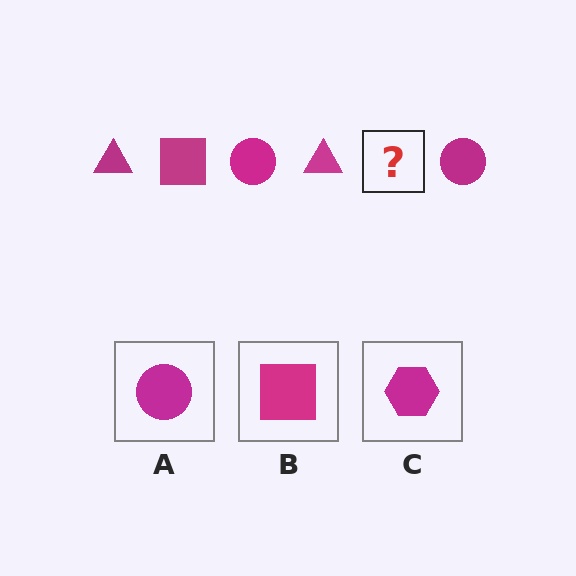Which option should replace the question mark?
Option B.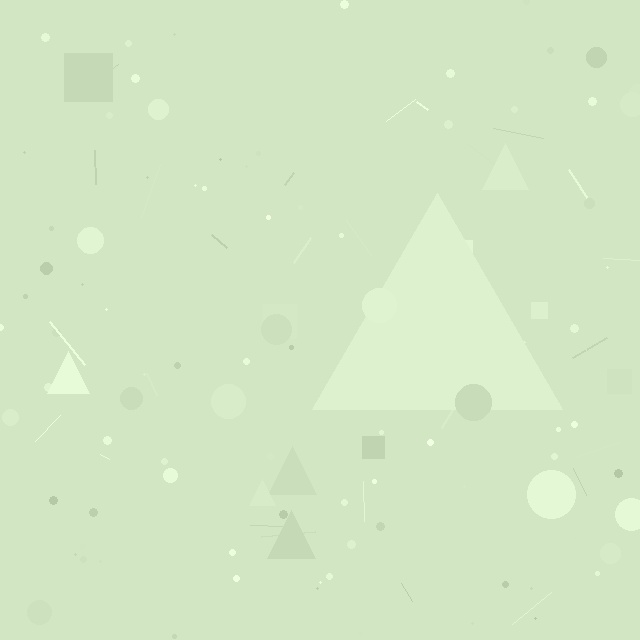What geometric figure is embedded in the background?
A triangle is embedded in the background.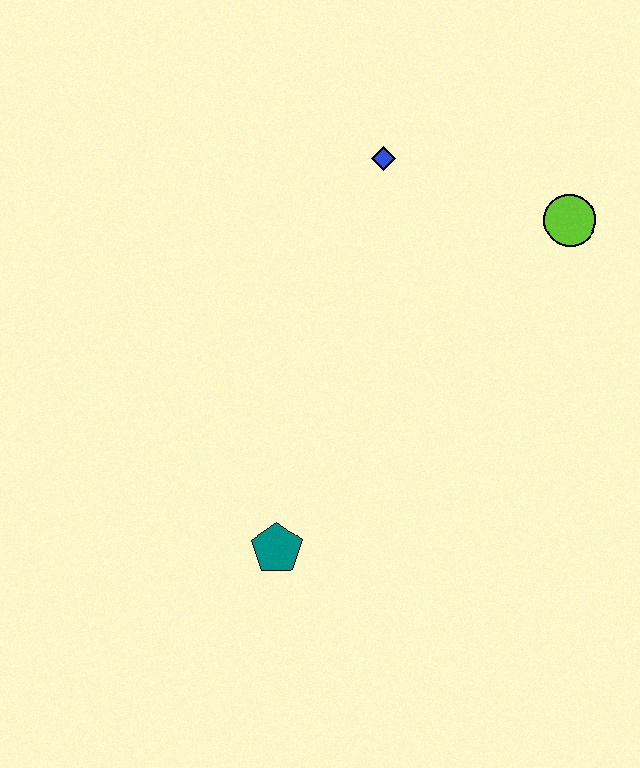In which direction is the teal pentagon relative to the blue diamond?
The teal pentagon is below the blue diamond.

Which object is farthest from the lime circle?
The teal pentagon is farthest from the lime circle.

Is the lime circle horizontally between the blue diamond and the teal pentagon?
No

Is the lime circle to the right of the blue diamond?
Yes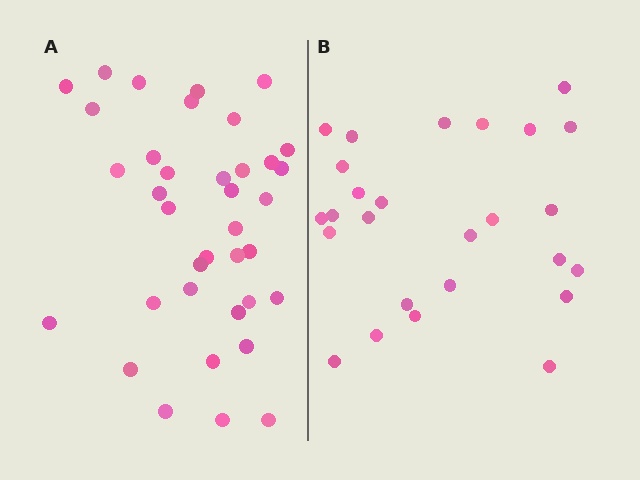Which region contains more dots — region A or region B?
Region A (the left region) has more dots.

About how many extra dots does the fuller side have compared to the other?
Region A has roughly 12 or so more dots than region B.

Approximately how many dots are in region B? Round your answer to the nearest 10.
About 30 dots. (The exact count is 26, which rounds to 30.)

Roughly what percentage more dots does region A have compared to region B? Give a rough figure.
About 40% more.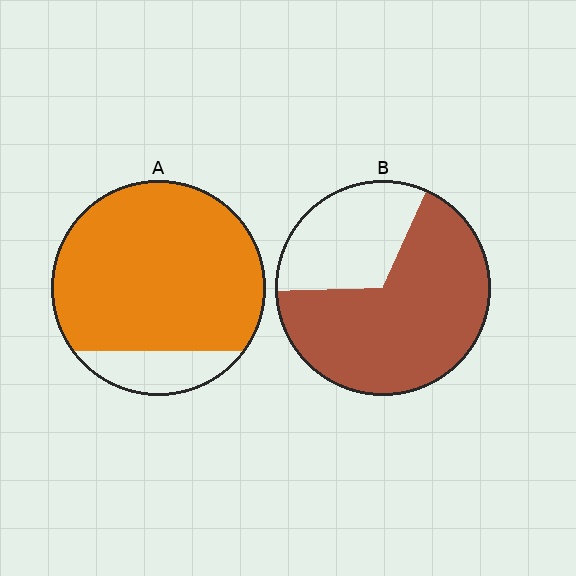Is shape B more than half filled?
Yes.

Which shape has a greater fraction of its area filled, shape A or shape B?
Shape A.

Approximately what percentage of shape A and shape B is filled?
A is approximately 85% and B is approximately 70%.